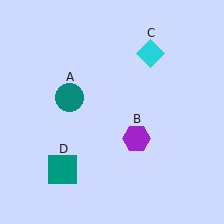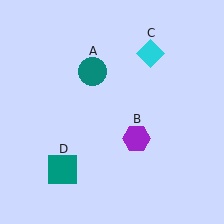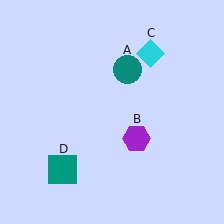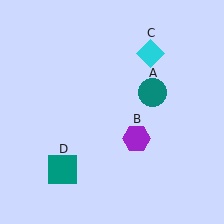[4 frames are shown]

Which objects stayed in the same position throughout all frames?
Purple hexagon (object B) and cyan diamond (object C) and teal square (object D) remained stationary.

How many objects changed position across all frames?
1 object changed position: teal circle (object A).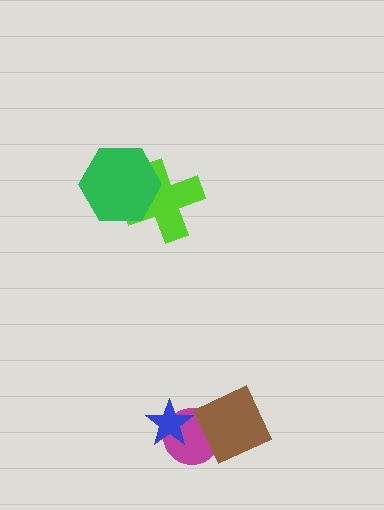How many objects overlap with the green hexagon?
1 object overlaps with the green hexagon.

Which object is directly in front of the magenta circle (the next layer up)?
The brown diamond is directly in front of the magenta circle.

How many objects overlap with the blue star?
1 object overlaps with the blue star.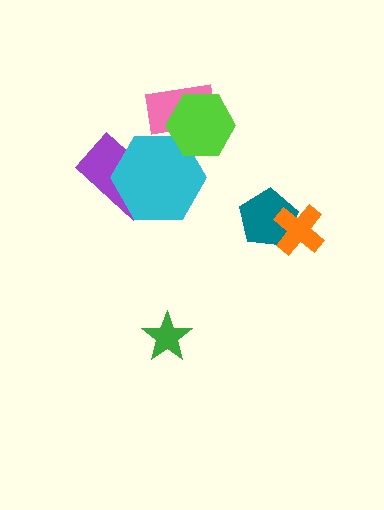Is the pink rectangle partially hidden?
Yes, it is partially covered by another shape.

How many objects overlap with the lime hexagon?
2 objects overlap with the lime hexagon.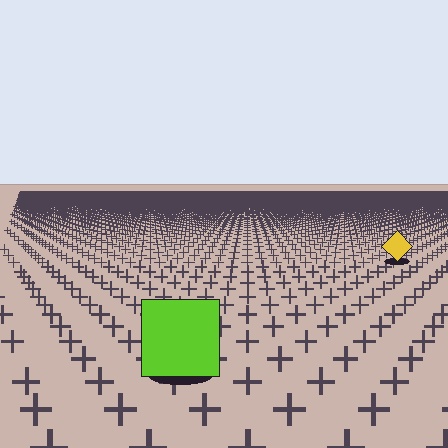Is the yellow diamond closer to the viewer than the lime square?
No. The lime square is closer — you can tell from the texture gradient: the ground texture is coarser near it.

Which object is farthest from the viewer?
The yellow diamond is farthest from the viewer. It appears smaller and the ground texture around it is denser.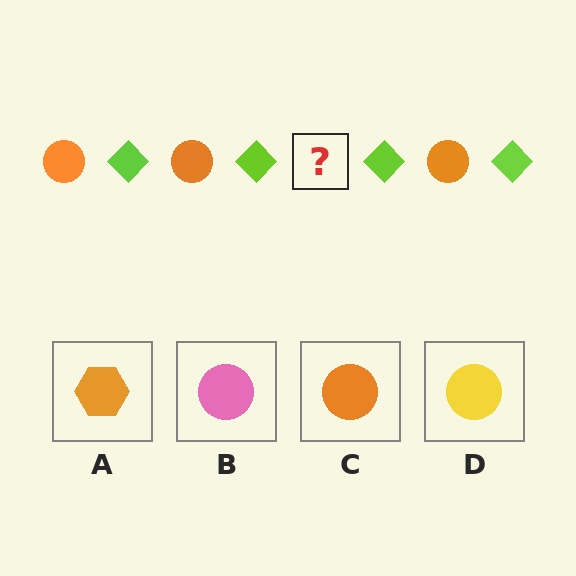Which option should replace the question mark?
Option C.